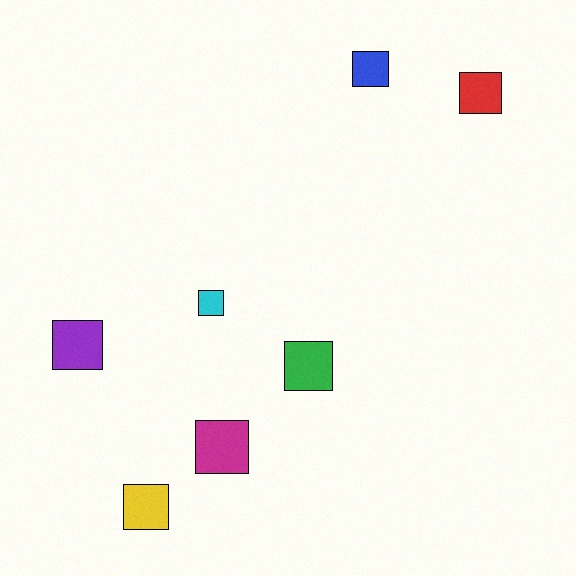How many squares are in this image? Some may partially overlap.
There are 7 squares.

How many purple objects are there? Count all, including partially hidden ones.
There is 1 purple object.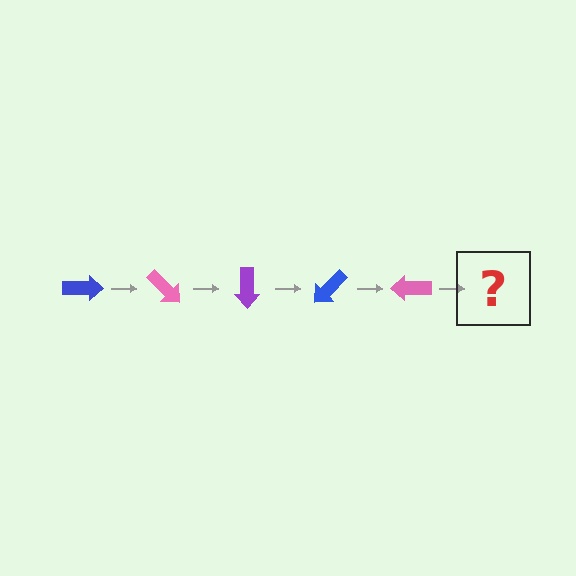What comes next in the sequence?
The next element should be a purple arrow, rotated 225 degrees from the start.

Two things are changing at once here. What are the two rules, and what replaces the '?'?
The two rules are that it rotates 45 degrees each step and the color cycles through blue, pink, and purple. The '?' should be a purple arrow, rotated 225 degrees from the start.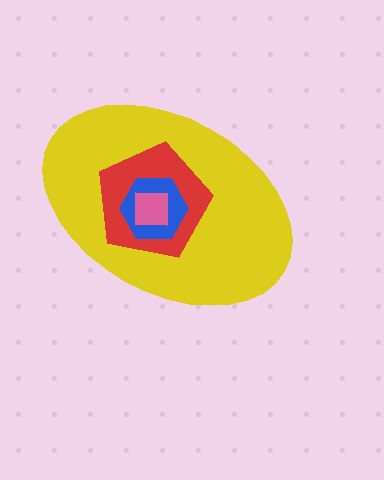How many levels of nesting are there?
4.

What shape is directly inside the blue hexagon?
The pink square.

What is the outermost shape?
The yellow ellipse.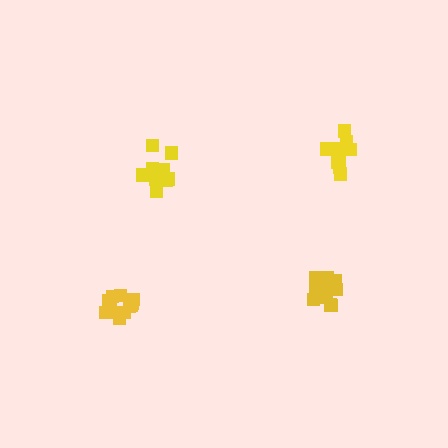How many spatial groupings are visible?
There are 4 spatial groupings.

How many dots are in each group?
Group 1: 15 dots, Group 2: 12 dots, Group 3: 9 dots, Group 4: 13 dots (49 total).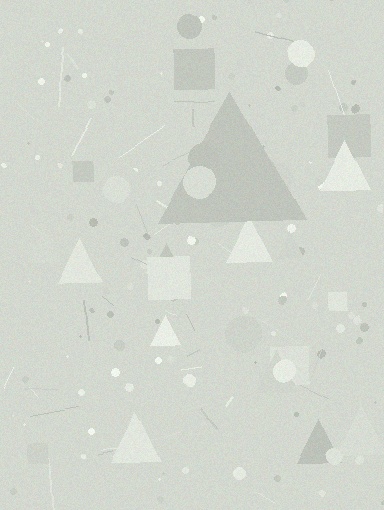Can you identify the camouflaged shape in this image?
The camouflaged shape is a triangle.